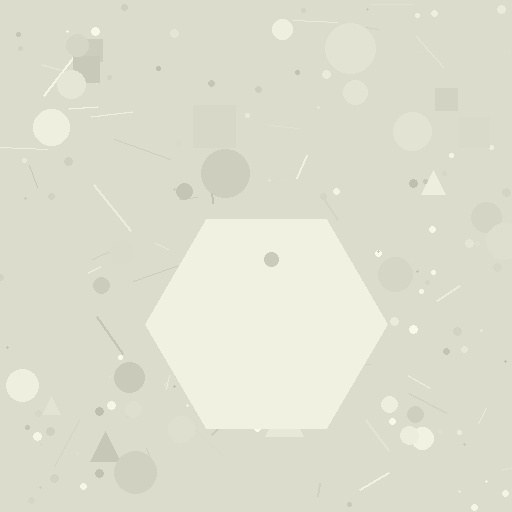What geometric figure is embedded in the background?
A hexagon is embedded in the background.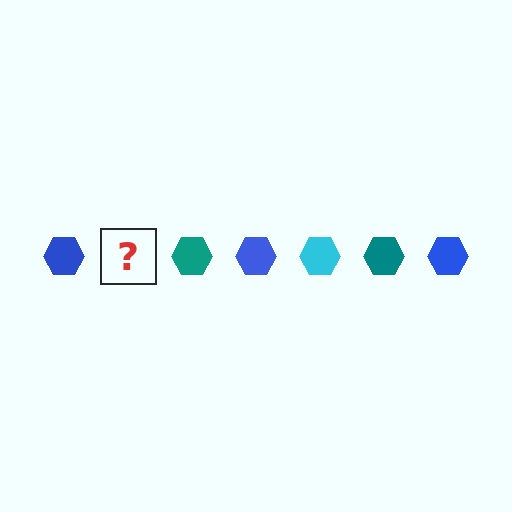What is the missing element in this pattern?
The missing element is a cyan hexagon.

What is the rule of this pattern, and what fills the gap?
The rule is that the pattern cycles through blue, cyan, teal hexagons. The gap should be filled with a cyan hexagon.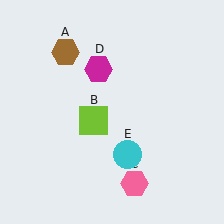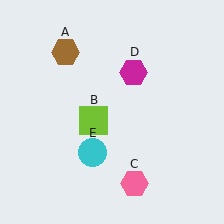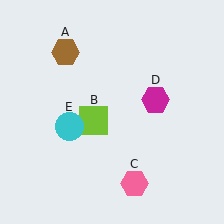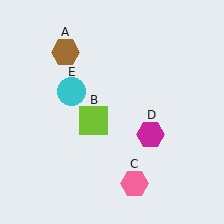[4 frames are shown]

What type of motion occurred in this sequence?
The magenta hexagon (object D), cyan circle (object E) rotated clockwise around the center of the scene.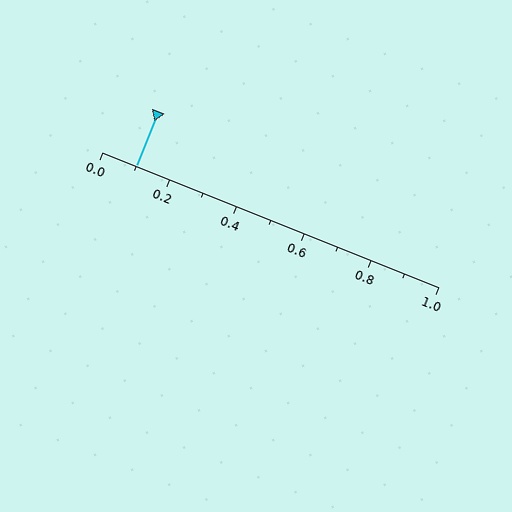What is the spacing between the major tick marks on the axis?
The major ticks are spaced 0.2 apart.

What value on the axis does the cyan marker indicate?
The marker indicates approximately 0.1.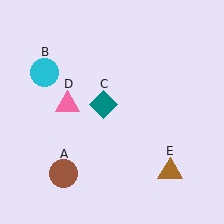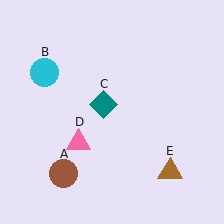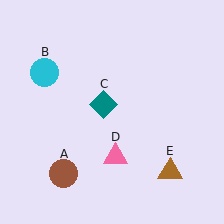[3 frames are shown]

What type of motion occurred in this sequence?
The pink triangle (object D) rotated counterclockwise around the center of the scene.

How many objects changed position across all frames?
1 object changed position: pink triangle (object D).